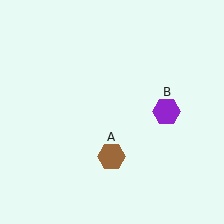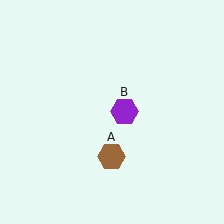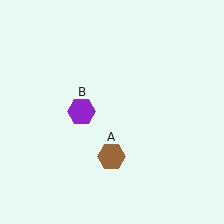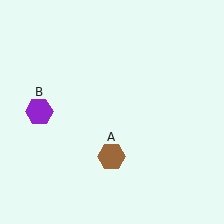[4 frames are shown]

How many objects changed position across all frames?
1 object changed position: purple hexagon (object B).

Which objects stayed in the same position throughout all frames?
Brown hexagon (object A) remained stationary.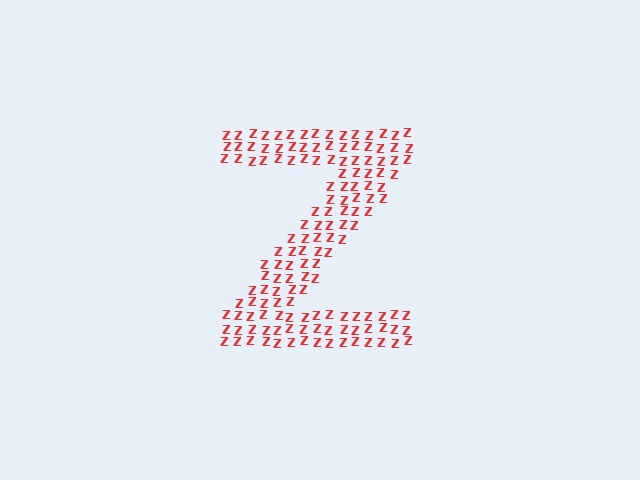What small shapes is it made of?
It is made of small letter Z's.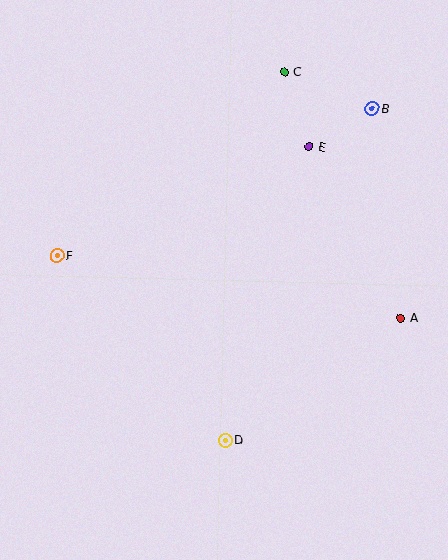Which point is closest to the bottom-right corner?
Point A is closest to the bottom-right corner.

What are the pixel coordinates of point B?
Point B is at (372, 109).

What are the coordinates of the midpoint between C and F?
The midpoint between C and F is at (171, 164).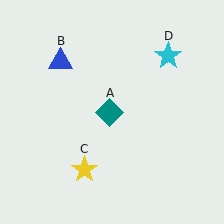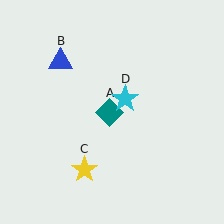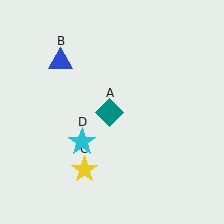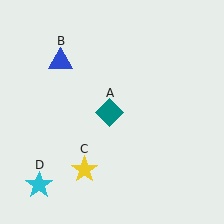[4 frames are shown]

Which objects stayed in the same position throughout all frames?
Teal diamond (object A) and blue triangle (object B) and yellow star (object C) remained stationary.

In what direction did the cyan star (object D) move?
The cyan star (object D) moved down and to the left.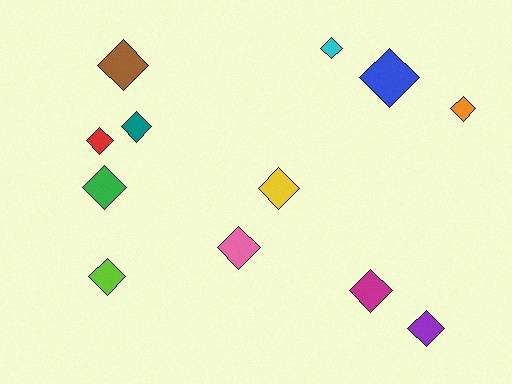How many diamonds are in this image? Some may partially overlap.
There are 12 diamonds.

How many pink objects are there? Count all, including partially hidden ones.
There is 1 pink object.